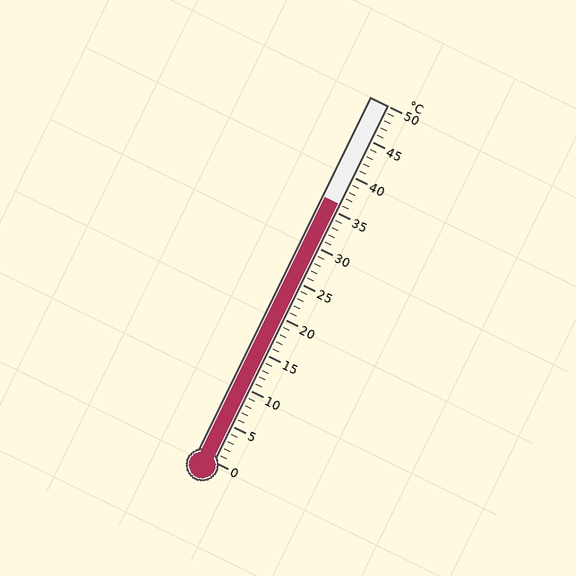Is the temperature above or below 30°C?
The temperature is above 30°C.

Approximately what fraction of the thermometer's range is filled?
The thermometer is filled to approximately 70% of its range.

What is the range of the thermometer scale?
The thermometer scale ranges from 0°C to 50°C.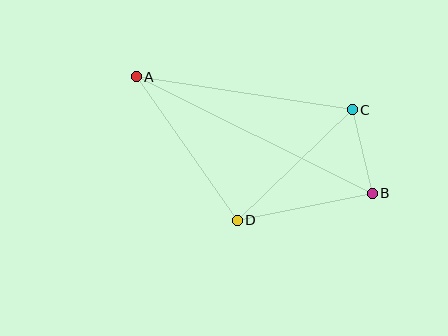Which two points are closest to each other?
Points B and C are closest to each other.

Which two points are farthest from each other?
Points A and B are farthest from each other.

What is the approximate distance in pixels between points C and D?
The distance between C and D is approximately 160 pixels.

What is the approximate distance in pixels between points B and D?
The distance between B and D is approximately 138 pixels.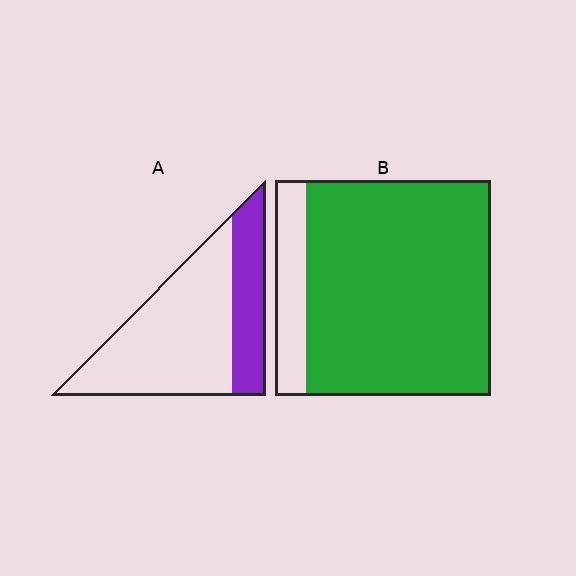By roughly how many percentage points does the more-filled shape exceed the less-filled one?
By roughly 55 percentage points (B over A).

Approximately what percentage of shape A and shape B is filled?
A is approximately 30% and B is approximately 85%.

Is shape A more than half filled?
No.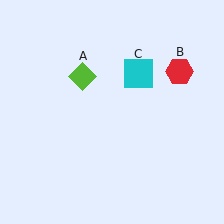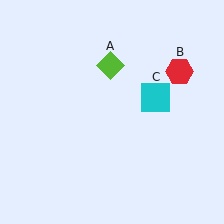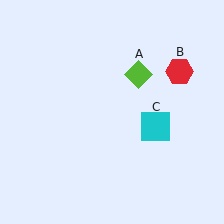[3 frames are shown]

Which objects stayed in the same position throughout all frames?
Red hexagon (object B) remained stationary.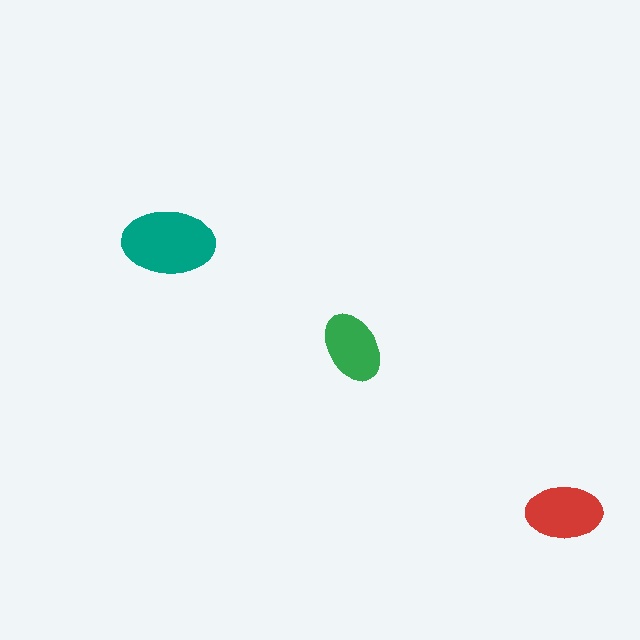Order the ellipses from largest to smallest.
the teal one, the red one, the green one.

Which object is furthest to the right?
The red ellipse is rightmost.